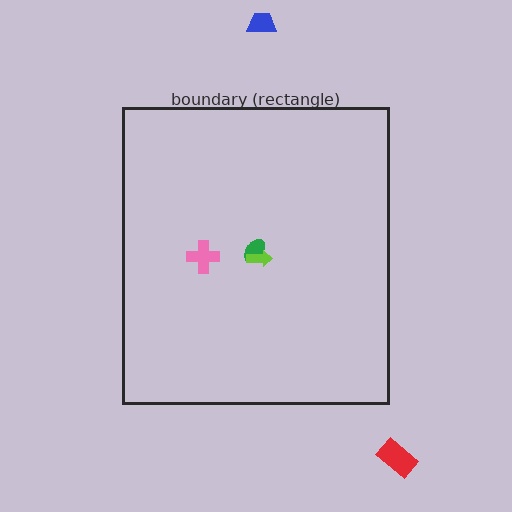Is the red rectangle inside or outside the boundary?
Outside.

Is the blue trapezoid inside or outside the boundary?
Outside.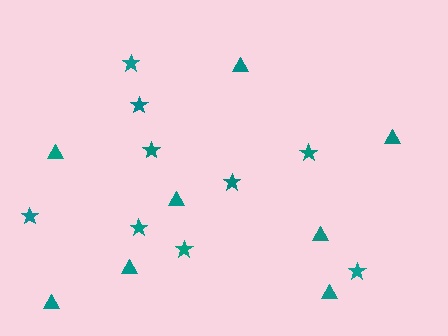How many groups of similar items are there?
There are 2 groups: one group of stars (9) and one group of triangles (8).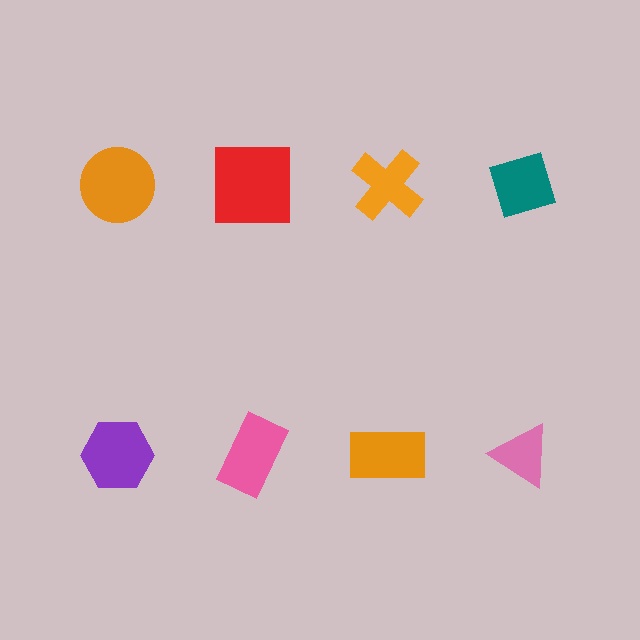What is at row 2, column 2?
A pink rectangle.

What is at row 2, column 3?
An orange rectangle.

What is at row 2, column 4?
A pink triangle.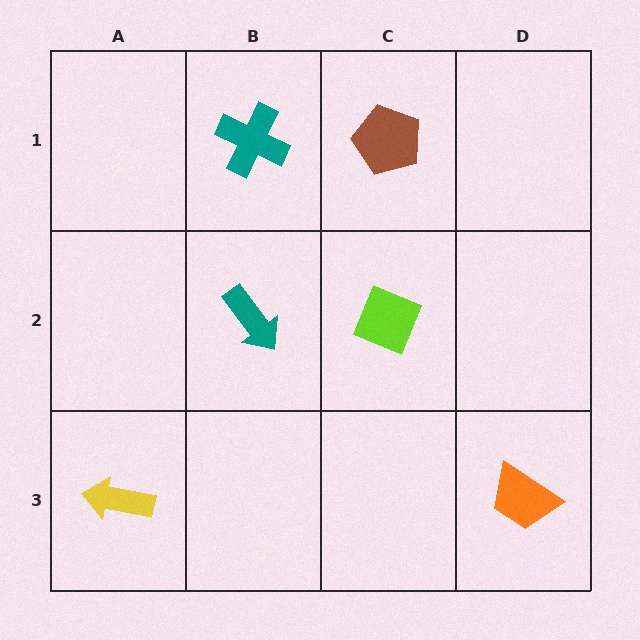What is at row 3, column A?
A yellow arrow.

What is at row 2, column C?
A lime diamond.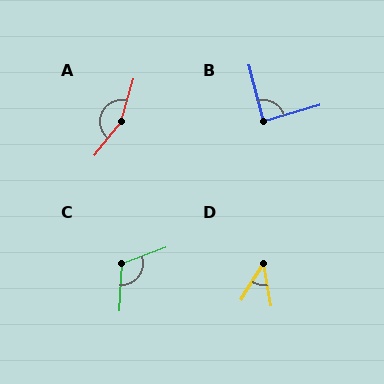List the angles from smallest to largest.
D (42°), B (89°), C (114°), A (158°).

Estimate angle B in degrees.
Approximately 89 degrees.